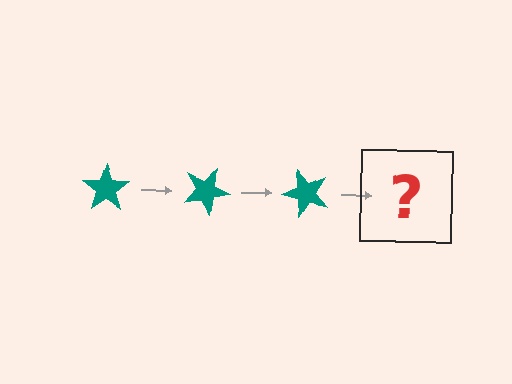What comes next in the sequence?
The next element should be a teal star rotated 75 degrees.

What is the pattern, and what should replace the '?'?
The pattern is that the star rotates 25 degrees each step. The '?' should be a teal star rotated 75 degrees.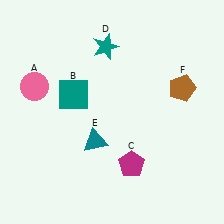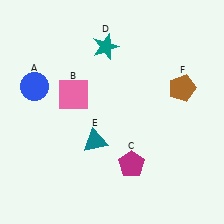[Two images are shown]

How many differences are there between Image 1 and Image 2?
There are 2 differences between the two images.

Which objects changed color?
A changed from pink to blue. B changed from teal to pink.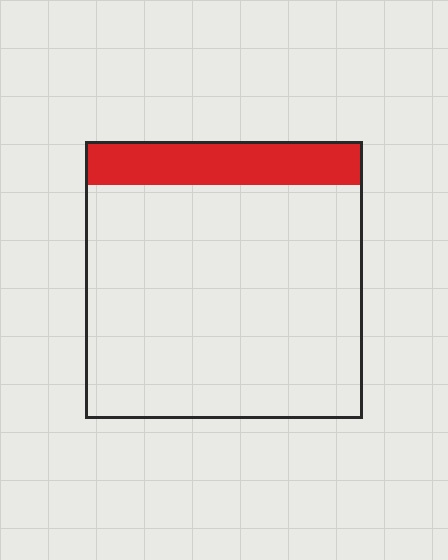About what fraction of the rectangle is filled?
About one sixth (1/6).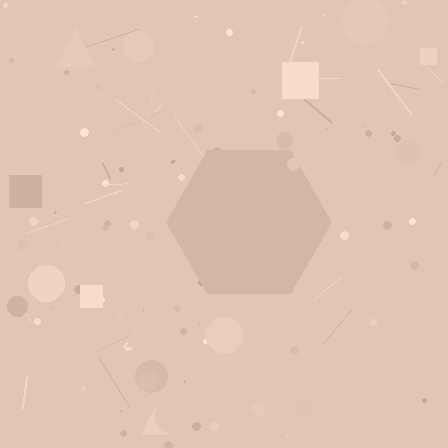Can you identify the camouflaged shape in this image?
The camouflaged shape is a hexagon.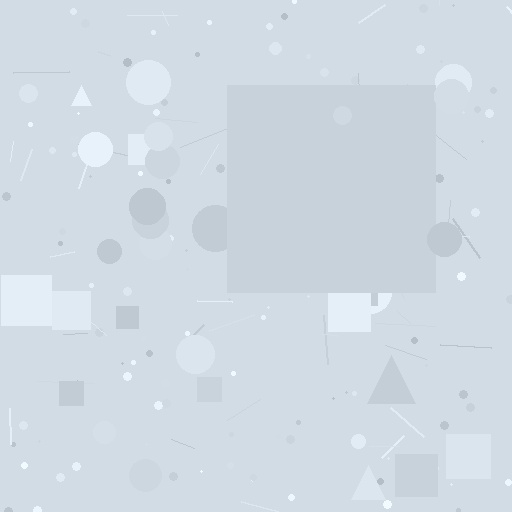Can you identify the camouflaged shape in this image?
The camouflaged shape is a square.